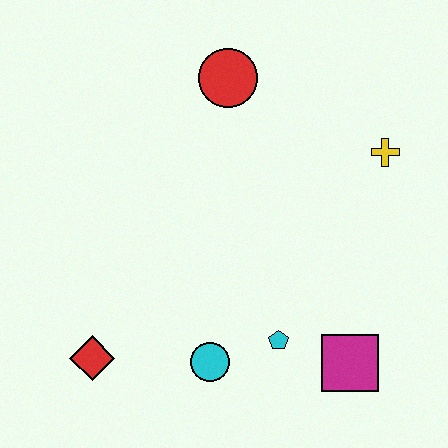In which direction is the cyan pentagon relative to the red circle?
The cyan pentagon is below the red circle.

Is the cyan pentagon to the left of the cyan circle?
No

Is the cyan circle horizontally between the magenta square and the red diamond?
Yes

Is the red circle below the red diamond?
No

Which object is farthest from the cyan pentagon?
The red circle is farthest from the cyan pentagon.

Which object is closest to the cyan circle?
The cyan pentagon is closest to the cyan circle.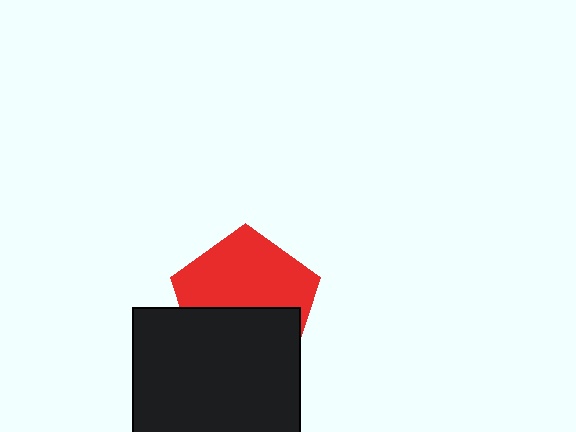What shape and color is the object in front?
The object in front is a black square.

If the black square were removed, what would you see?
You would see the complete red pentagon.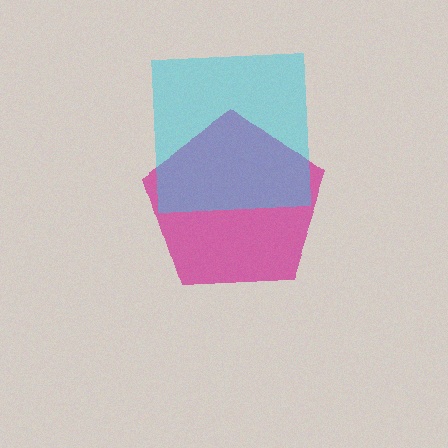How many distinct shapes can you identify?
There are 2 distinct shapes: a magenta pentagon, a cyan square.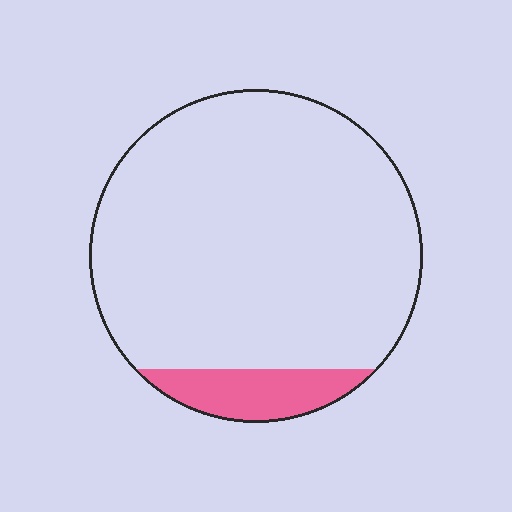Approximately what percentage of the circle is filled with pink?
Approximately 10%.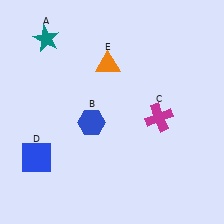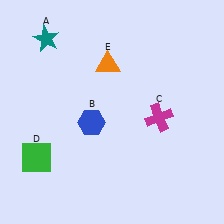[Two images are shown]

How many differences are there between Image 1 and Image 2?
There is 1 difference between the two images.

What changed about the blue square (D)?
In Image 1, D is blue. In Image 2, it changed to green.